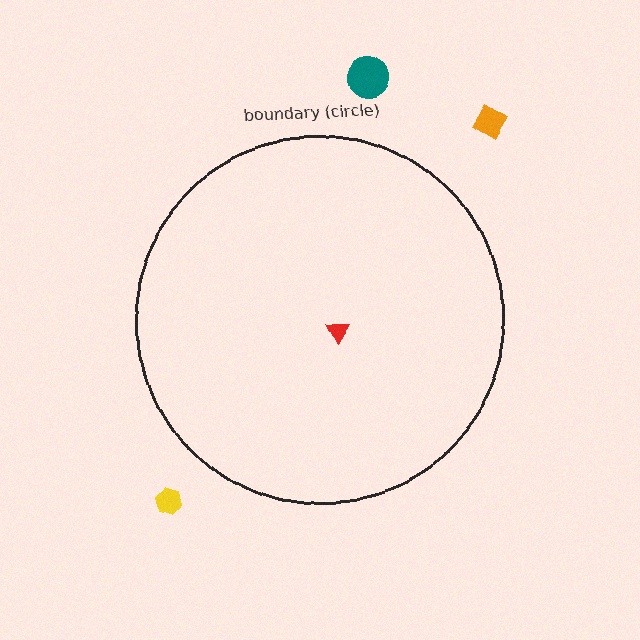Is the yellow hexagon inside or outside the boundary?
Outside.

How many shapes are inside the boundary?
1 inside, 3 outside.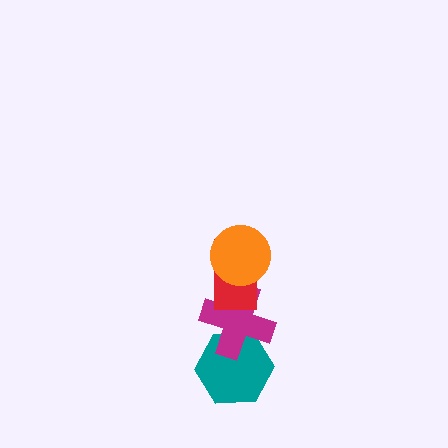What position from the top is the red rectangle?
The red rectangle is 2nd from the top.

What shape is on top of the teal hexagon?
The magenta cross is on top of the teal hexagon.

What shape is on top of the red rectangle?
The orange circle is on top of the red rectangle.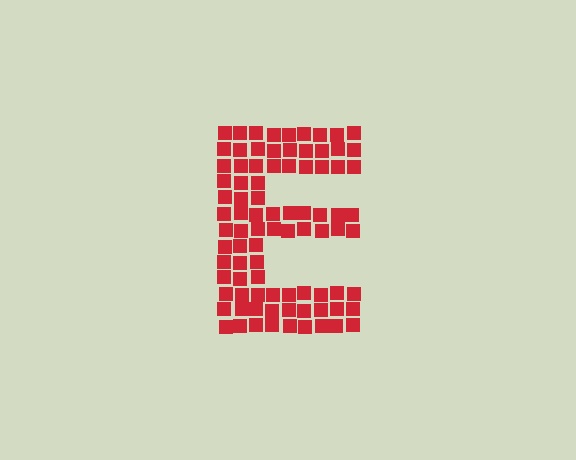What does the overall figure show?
The overall figure shows the letter E.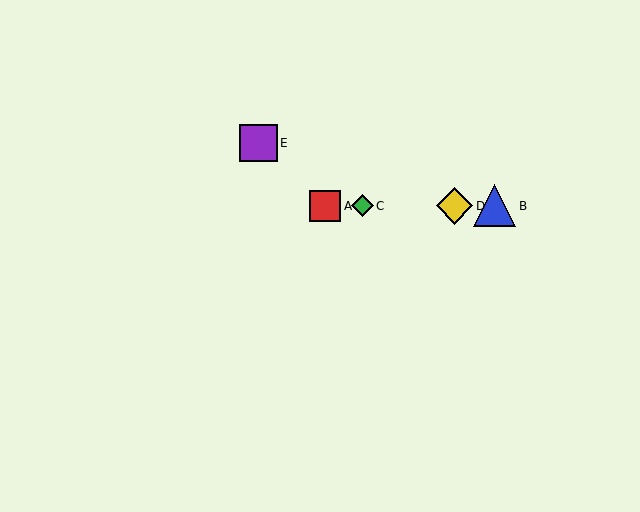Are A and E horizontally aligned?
No, A is at y≈206 and E is at y≈143.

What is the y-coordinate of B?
Object B is at y≈206.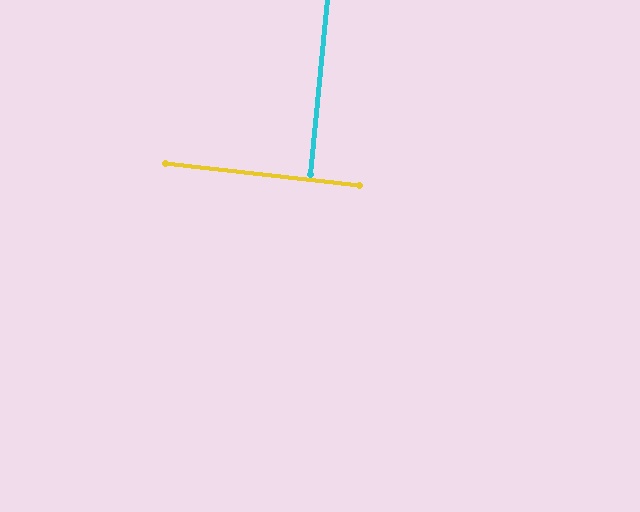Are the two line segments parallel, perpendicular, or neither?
Perpendicular — they meet at approximately 89°.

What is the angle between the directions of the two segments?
Approximately 89 degrees.